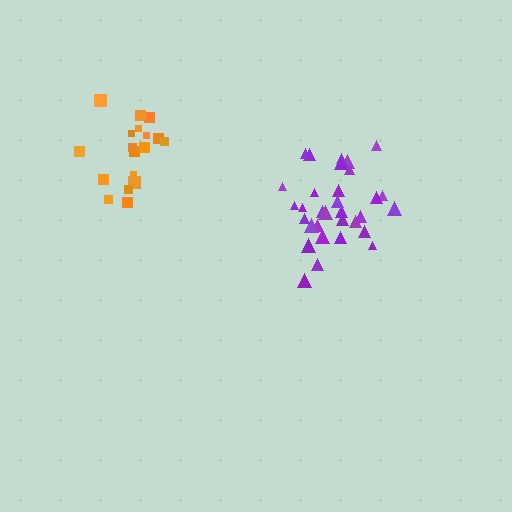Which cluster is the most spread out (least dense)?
Orange.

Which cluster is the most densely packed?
Purple.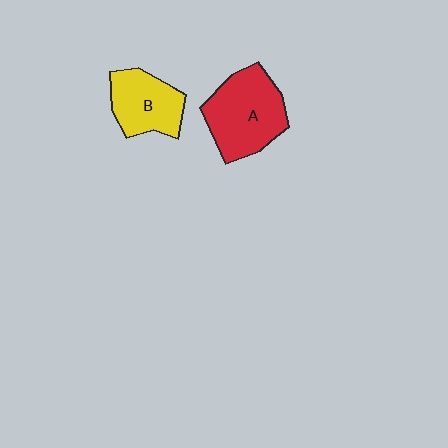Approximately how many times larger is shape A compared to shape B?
Approximately 1.4 times.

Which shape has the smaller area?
Shape B (yellow).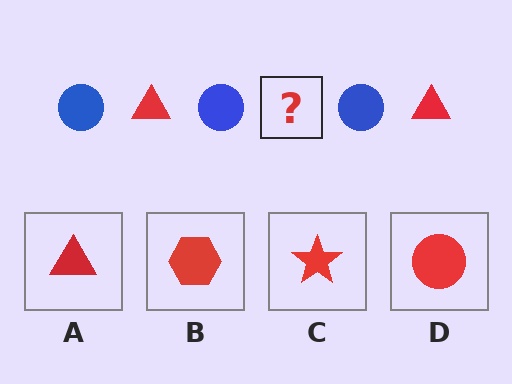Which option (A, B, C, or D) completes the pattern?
A.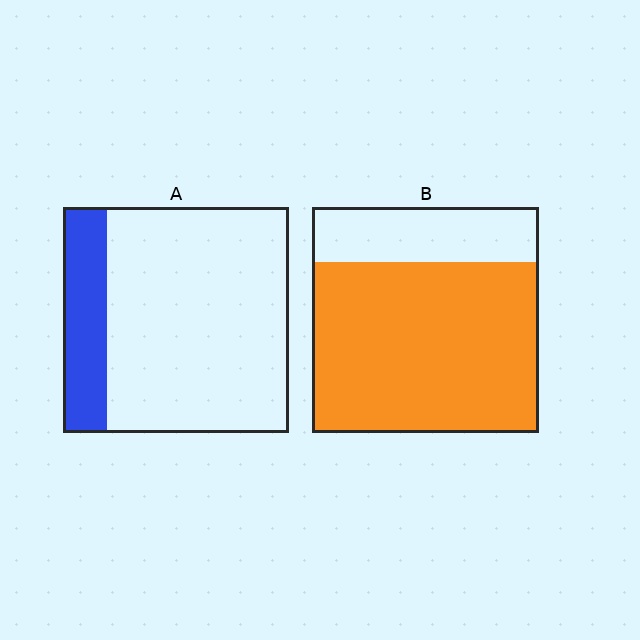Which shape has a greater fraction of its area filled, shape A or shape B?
Shape B.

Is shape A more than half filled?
No.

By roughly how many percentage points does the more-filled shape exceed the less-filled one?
By roughly 55 percentage points (B over A).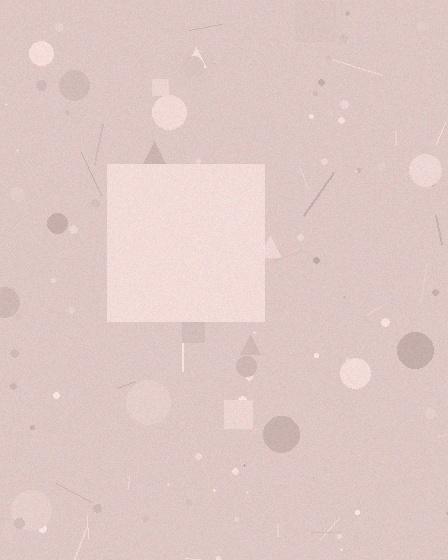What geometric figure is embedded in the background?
A square is embedded in the background.